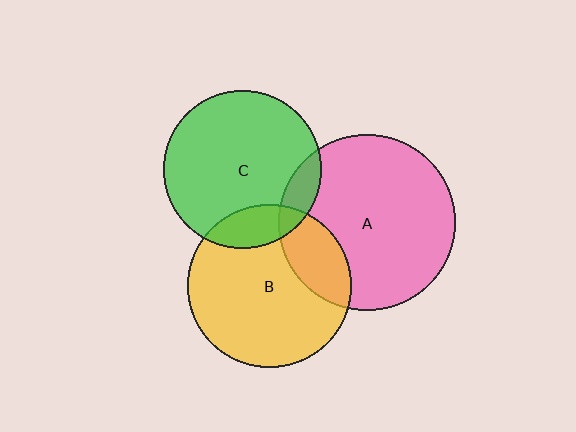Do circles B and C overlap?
Yes.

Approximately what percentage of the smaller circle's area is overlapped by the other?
Approximately 15%.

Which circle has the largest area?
Circle A (pink).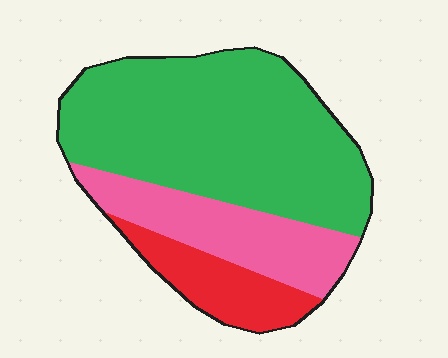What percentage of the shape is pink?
Pink takes up about one quarter (1/4) of the shape.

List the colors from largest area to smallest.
From largest to smallest: green, pink, red.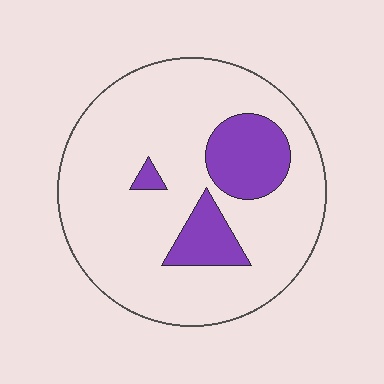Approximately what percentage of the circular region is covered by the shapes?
Approximately 20%.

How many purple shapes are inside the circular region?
3.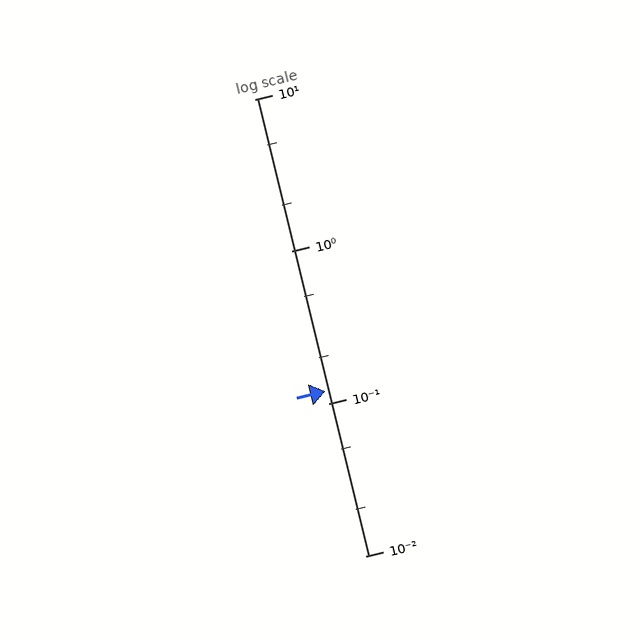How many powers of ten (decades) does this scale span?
The scale spans 3 decades, from 0.01 to 10.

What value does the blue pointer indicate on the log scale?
The pointer indicates approximately 0.12.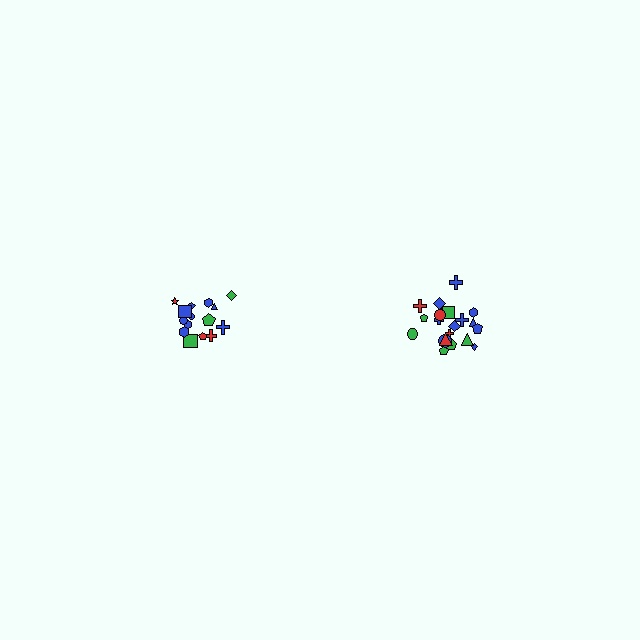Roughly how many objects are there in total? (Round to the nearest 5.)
Roughly 35 objects in total.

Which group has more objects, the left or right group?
The right group.